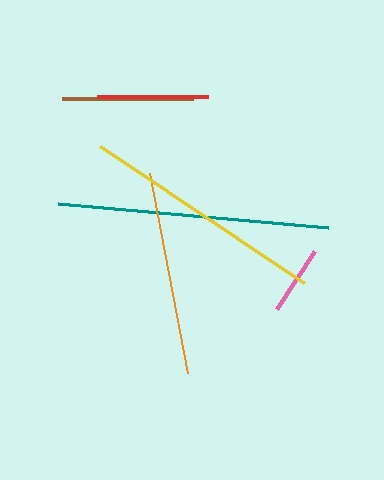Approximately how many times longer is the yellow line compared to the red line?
The yellow line is approximately 2.2 times the length of the red line.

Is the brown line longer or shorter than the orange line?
The orange line is longer than the brown line.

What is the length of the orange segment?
The orange segment is approximately 204 pixels long.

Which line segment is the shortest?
The pink line is the shortest at approximately 70 pixels.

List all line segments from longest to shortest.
From longest to shortest: teal, yellow, orange, brown, red, pink.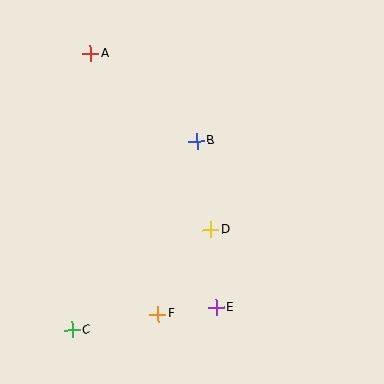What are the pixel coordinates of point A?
Point A is at (90, 54).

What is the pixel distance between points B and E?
The distance between B and E is 168 pixels.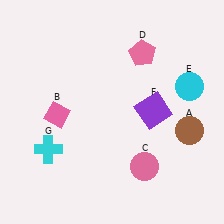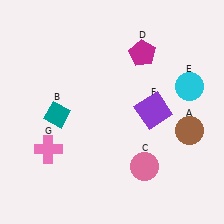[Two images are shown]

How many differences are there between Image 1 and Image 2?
There are 3 differences between the two images.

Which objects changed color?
B changed from pink to teal. D changed from pink to magenta. G changed from cyan to pink.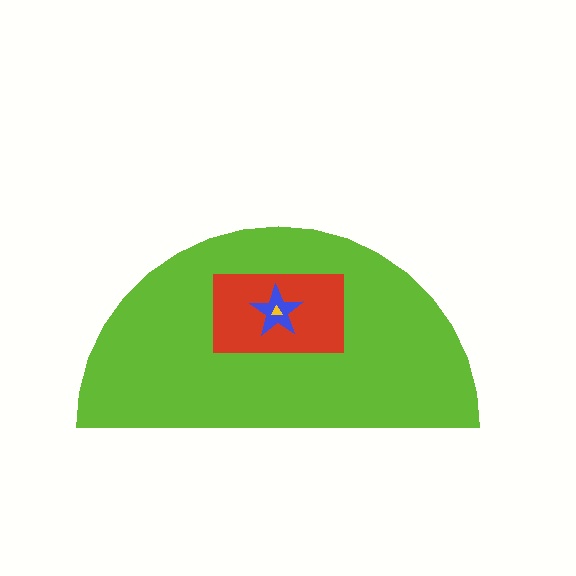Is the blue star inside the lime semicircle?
Yes.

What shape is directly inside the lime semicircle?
The red rectangle.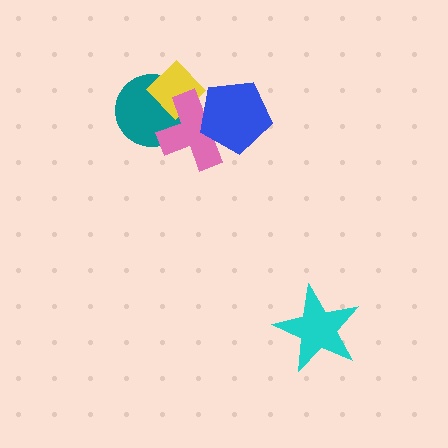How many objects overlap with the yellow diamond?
2 objects overlap with the yellow diamond.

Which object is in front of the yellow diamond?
The pink cross is in front of the yellow diamond.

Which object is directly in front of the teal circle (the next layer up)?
The yellow diamond is directly in front of the teal circle.